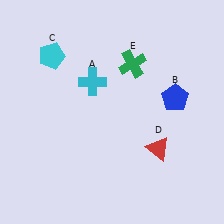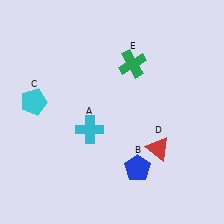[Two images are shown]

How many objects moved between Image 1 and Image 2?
3 objects moved between the two images.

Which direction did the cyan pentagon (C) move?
The cyan pentagon (C) moved down.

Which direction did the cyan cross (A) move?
The cyan cross (A) moved down.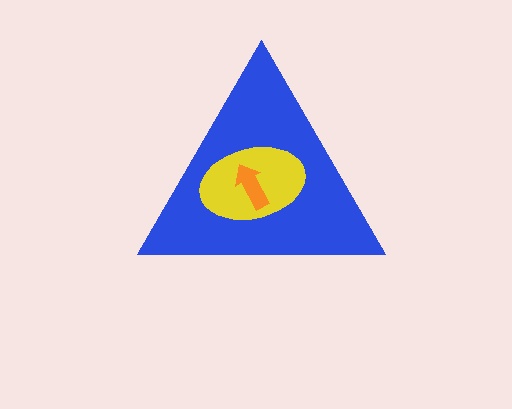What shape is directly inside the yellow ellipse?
The orange arrow.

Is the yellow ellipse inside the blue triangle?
Yes.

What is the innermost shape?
The orange arrow.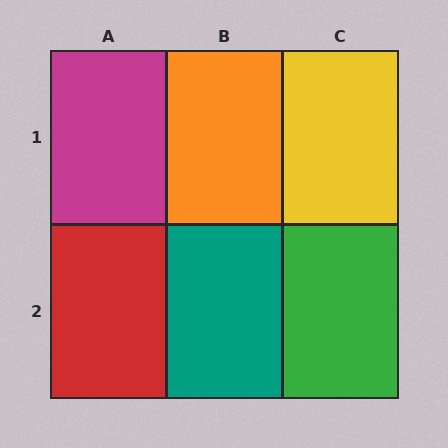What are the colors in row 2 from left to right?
Red, teal, green.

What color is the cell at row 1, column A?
Magenta.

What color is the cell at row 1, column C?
Yellow.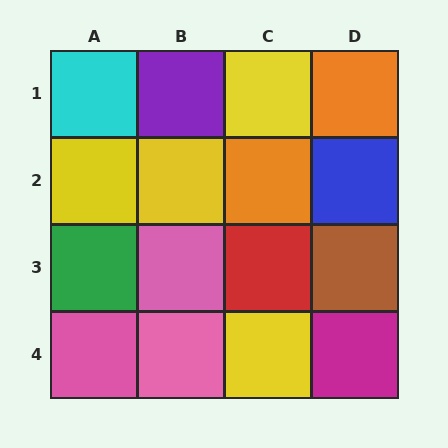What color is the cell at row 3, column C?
Red.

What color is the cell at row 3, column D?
Brown.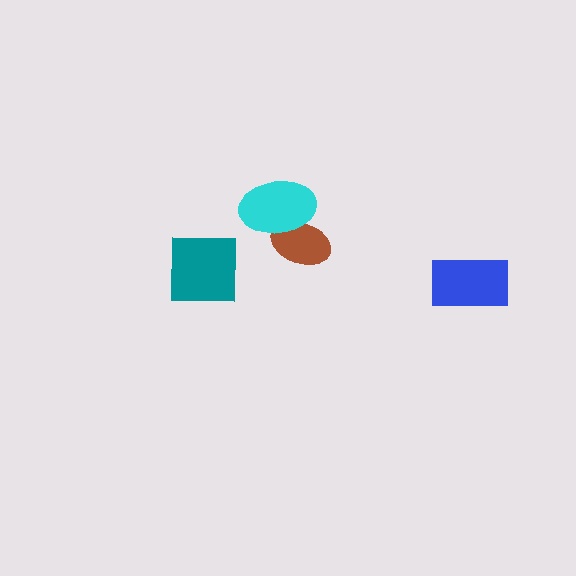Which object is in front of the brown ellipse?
The cyan ellipse is in front of the brown ellipse.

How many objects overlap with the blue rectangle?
0 objects overlap with the blue rectangle.